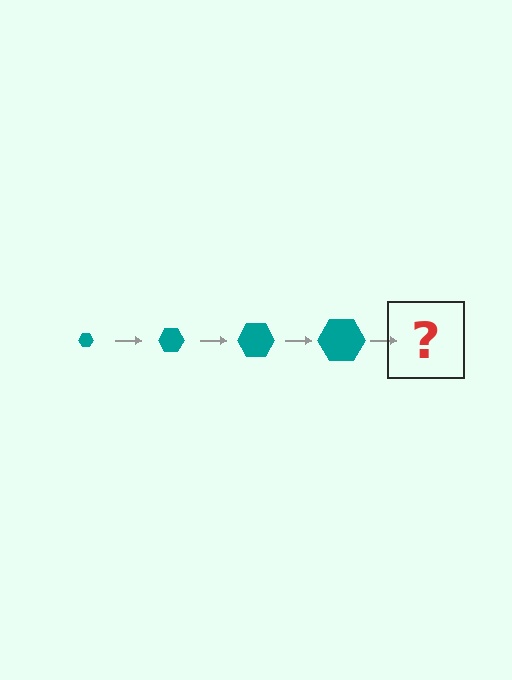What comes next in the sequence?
The next element should be a teal hexagon, larger than the previous one.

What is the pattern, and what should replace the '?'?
The pattern is that the hexagon gets progressively larger each step. The '?' should be a teal hexagon, larger than the previous one.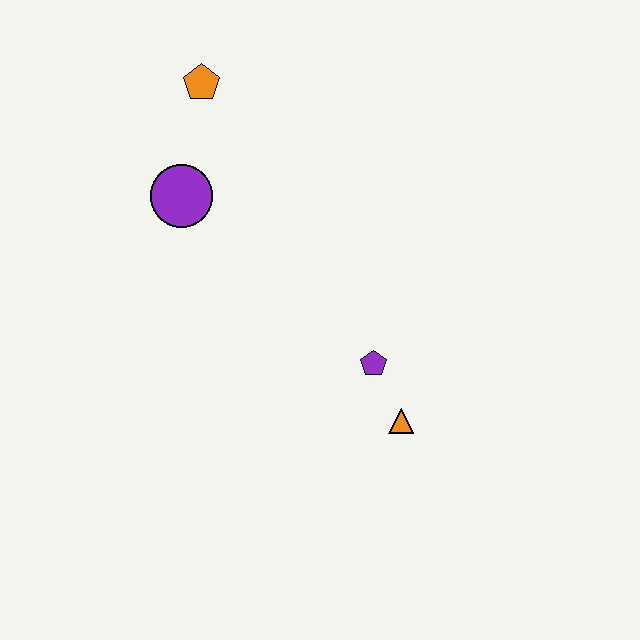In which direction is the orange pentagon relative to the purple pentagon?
The orange pentagon is above the purple pentagon.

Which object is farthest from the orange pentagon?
The orange triangle is farthest from the orange pentagon.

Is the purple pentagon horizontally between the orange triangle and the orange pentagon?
Yes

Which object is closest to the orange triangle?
The purple pentagon is closest to the orange triangle.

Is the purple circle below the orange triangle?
No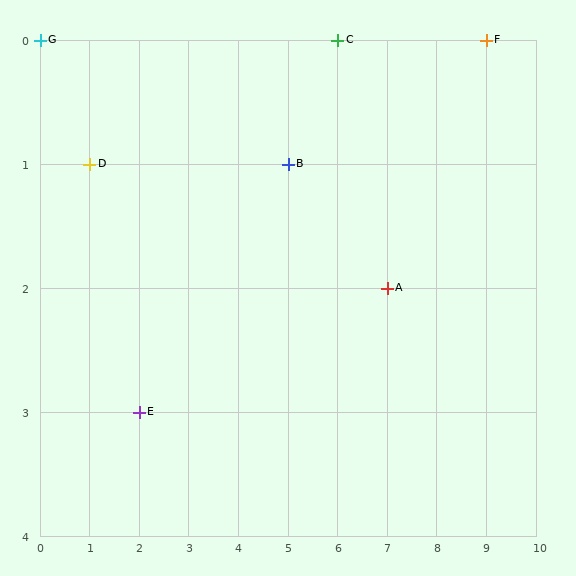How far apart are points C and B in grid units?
Points C and B are 1 column and 1 row apart (about 1.4 grid units diagonally).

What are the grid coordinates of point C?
Point C is at grid coordinates (6, 0).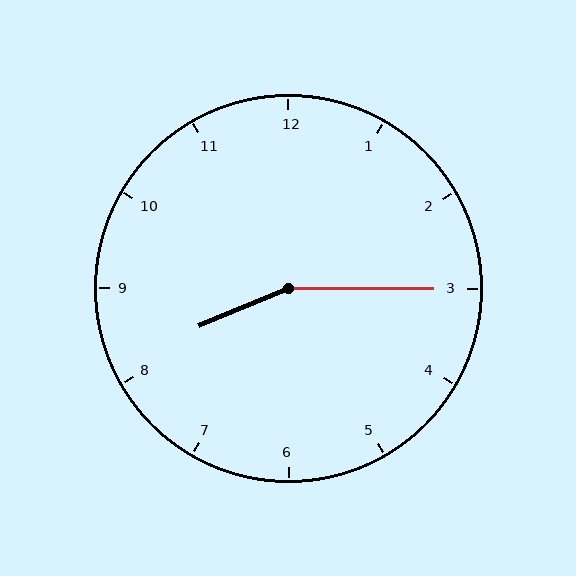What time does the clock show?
8:15.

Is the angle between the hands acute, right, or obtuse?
It is obtuse.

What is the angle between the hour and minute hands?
Approximately 158 degrees.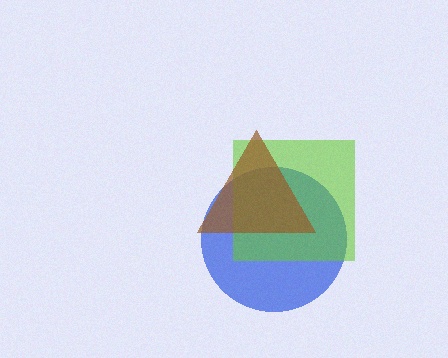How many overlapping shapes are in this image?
There are 3 overlapping shapes in the image.